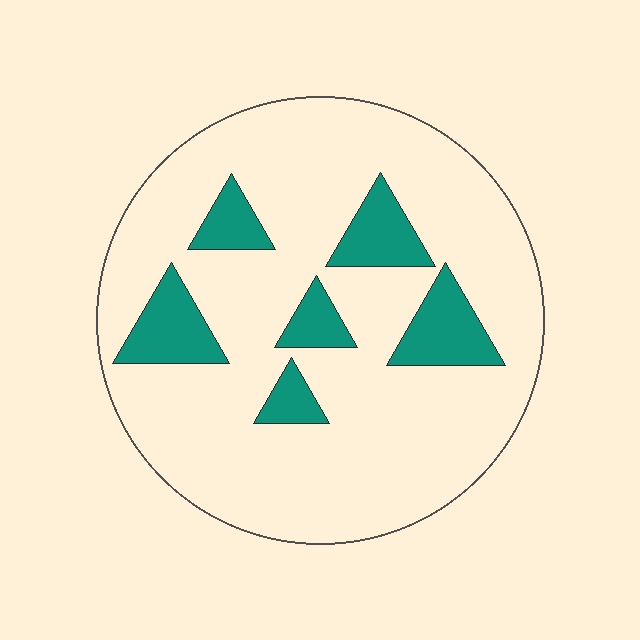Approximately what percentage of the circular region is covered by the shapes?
Approximately 15%.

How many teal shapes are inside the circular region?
6.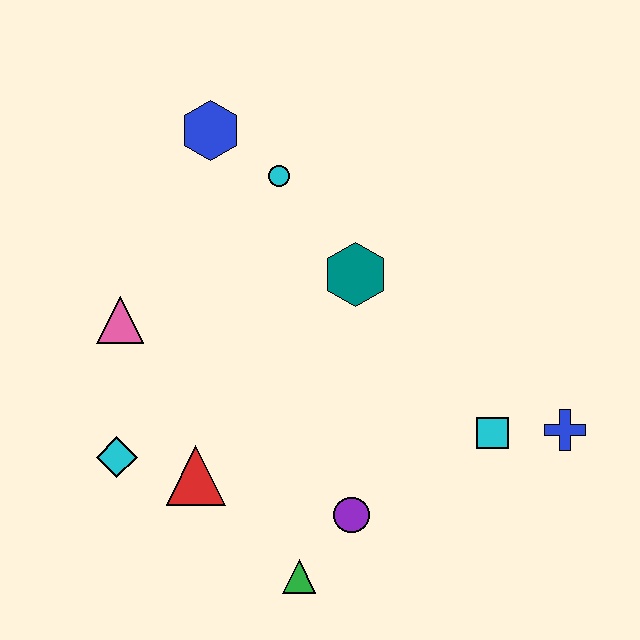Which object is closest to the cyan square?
The blue cross is closest to the cyan square.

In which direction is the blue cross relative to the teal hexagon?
The blue cross is to the right of the teal hexagon.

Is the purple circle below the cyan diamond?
Yes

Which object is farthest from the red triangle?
The blue cross is farthest from the red triangle.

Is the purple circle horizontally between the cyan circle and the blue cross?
Yes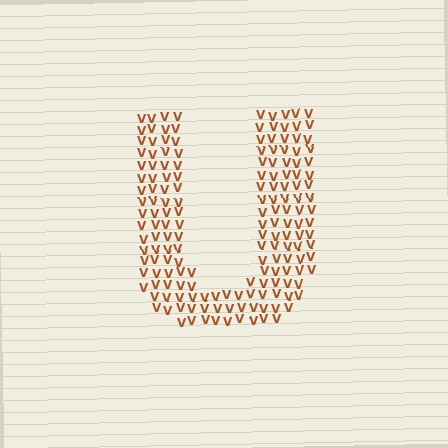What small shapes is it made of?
It is made of small letter V's.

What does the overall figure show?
The overall figure shows the letter U.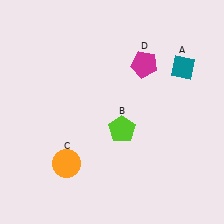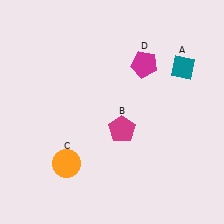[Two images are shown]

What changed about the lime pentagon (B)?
In Image 1, B is lime. In Image 2, it changed to magenta.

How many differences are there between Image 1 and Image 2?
There is 1 difference between the two images.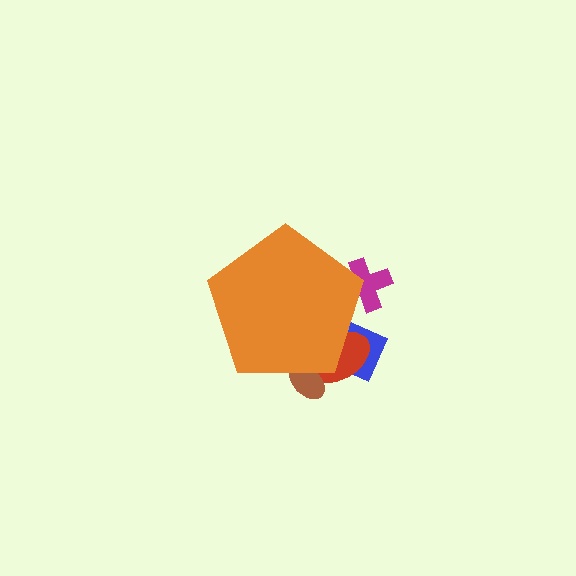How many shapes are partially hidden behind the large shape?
4 shapes are partially hidden.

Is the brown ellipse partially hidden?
Yes, the brown ellipse is partially hidden behind the orange pentagon.